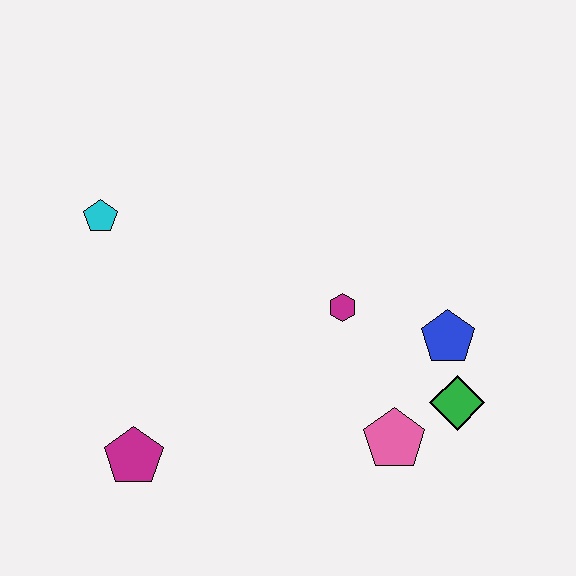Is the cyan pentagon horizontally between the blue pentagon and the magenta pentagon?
No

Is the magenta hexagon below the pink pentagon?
No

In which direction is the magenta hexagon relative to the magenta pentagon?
The magenta hexagon is to the right of the magenta pentagon.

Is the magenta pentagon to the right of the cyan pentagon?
Yes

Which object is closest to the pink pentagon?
The green diamond is closest to the pink pentagon.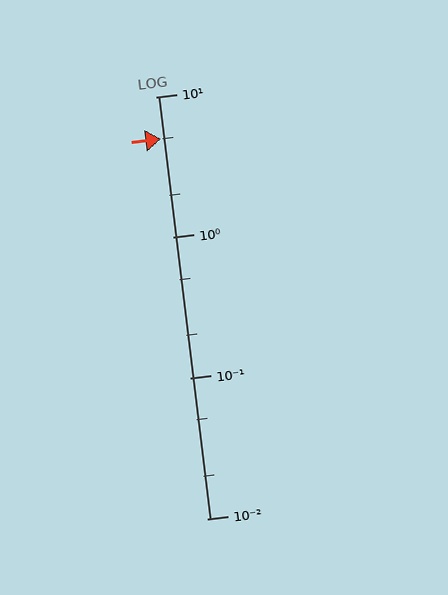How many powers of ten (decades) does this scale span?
The scale spans 3 decades, from 0.01 to 10.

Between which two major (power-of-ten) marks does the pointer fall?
The pointer is between 1 and 10.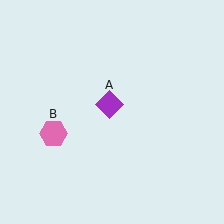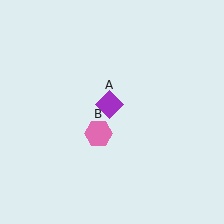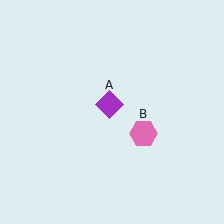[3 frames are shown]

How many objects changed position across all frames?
1 object changed position: pink hexagon (object B).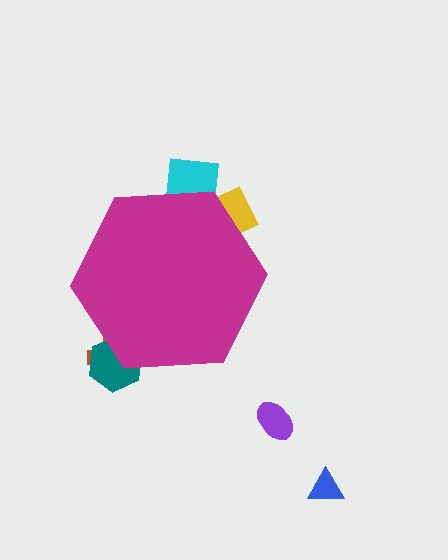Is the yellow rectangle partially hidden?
Yes, the yellow rectangle is partially hidden behind the magenta hexagon.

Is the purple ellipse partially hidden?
No, the purple ellipse is fully visible.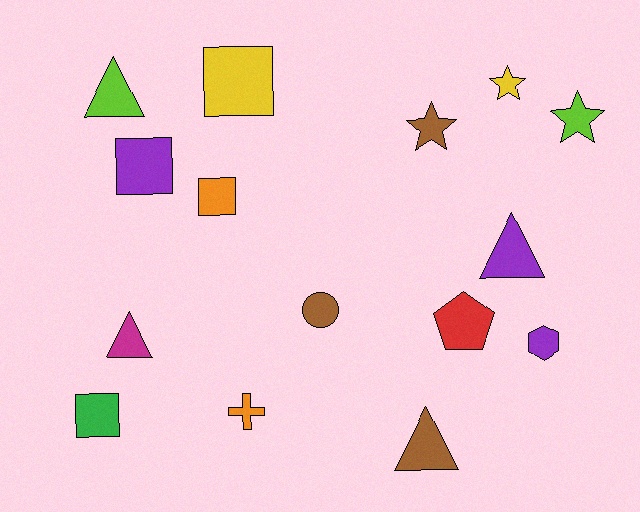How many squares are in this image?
There are 4 squares.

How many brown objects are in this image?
There are 3 brown objects.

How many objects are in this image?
There are 15 objects.